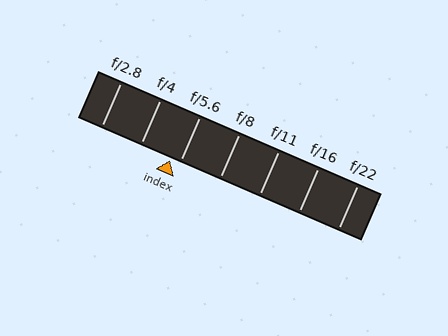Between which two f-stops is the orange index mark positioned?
The index mark is between f/4 and f/5.6.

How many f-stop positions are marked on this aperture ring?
There are 7 f-stop positions marked.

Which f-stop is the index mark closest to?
The index mark is closest to f/5.6.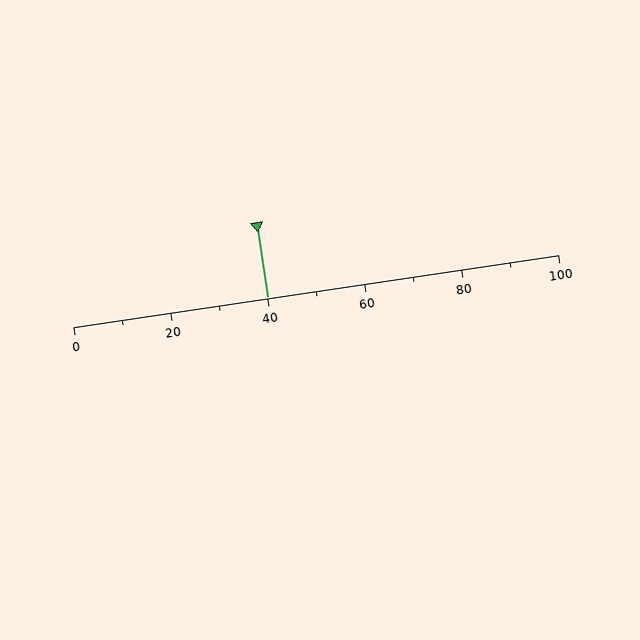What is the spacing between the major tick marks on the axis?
The major ticks are spaced 20 apart.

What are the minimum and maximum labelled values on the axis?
The axis runs from 0 to 100.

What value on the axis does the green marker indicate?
The marker indicates approximately 40.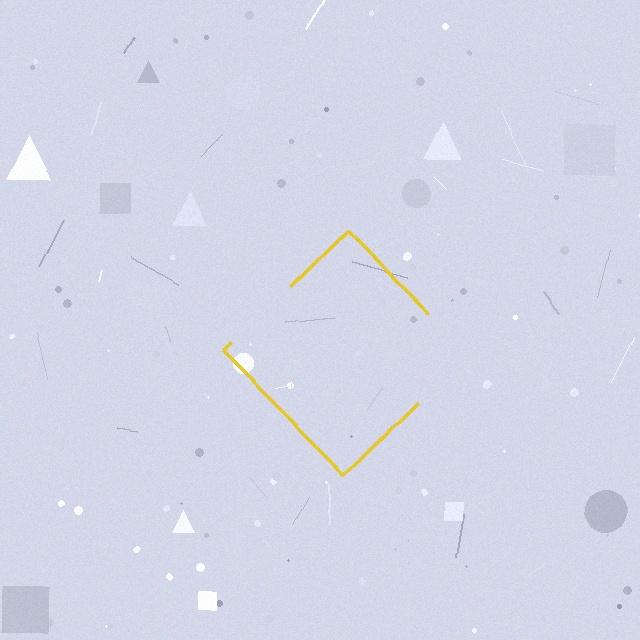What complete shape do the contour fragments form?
The contour fragments form a diamond.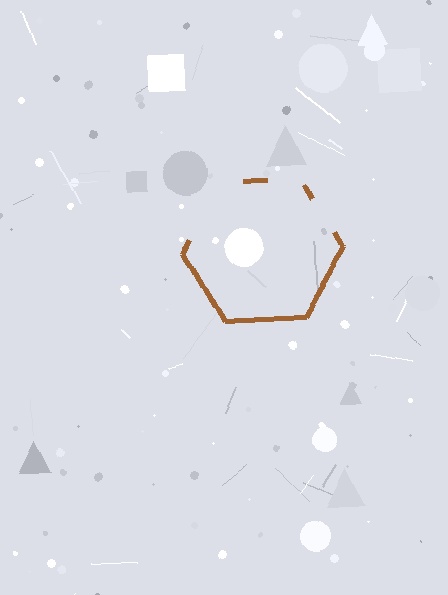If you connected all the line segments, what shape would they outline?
They would outline a hexagon.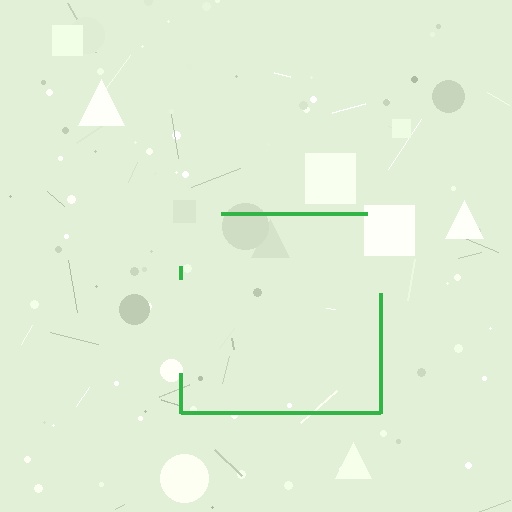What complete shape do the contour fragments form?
The contour fragments form a square.